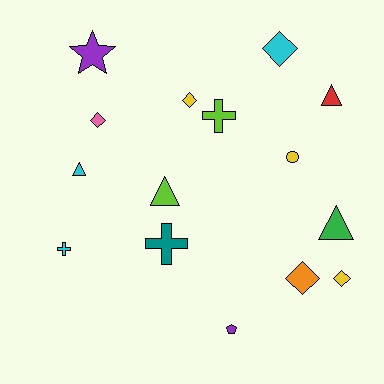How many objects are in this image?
There are 15 objects.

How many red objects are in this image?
There is 1 red object.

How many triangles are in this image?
There are 4 triangles.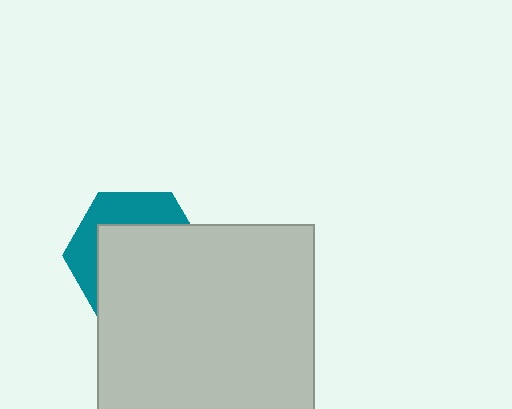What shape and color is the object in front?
The object in front is a light gray square.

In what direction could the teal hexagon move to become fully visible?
The teal hexagon could move up. That would shift it out from behind the light gray square entirely.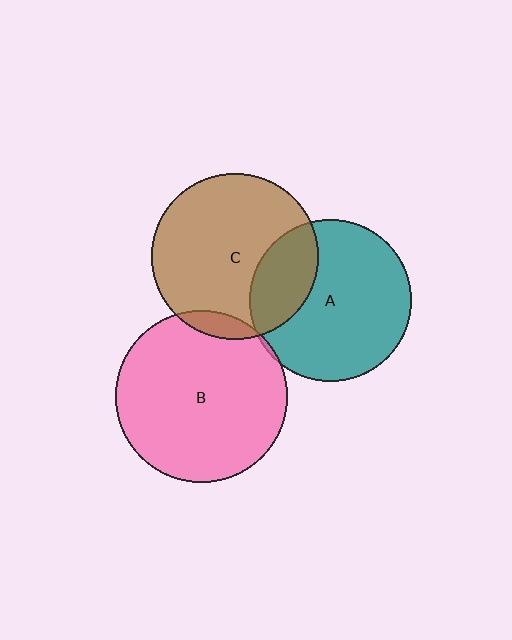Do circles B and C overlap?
Yes.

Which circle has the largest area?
Circle B (pink).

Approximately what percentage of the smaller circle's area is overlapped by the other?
Approximately 5%.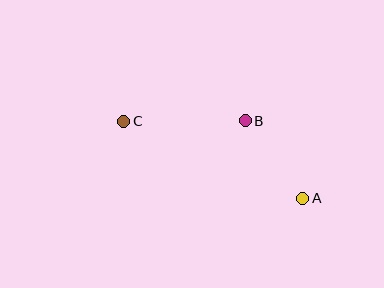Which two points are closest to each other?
Points A and B are closest to each other.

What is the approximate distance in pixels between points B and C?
The distance between B and C is approximately 122 pixels.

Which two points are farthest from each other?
Points A and C are farthest from each other.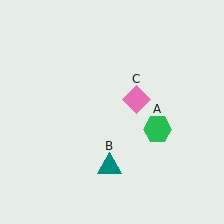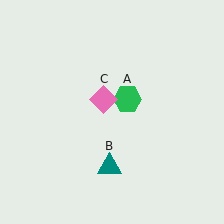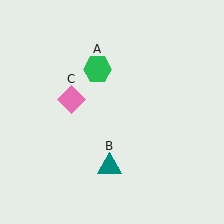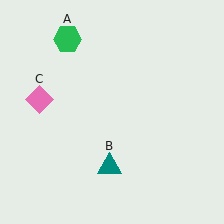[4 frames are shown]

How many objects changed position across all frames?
2 objects changed position: green hexagon (object A), pink diamond (object C).